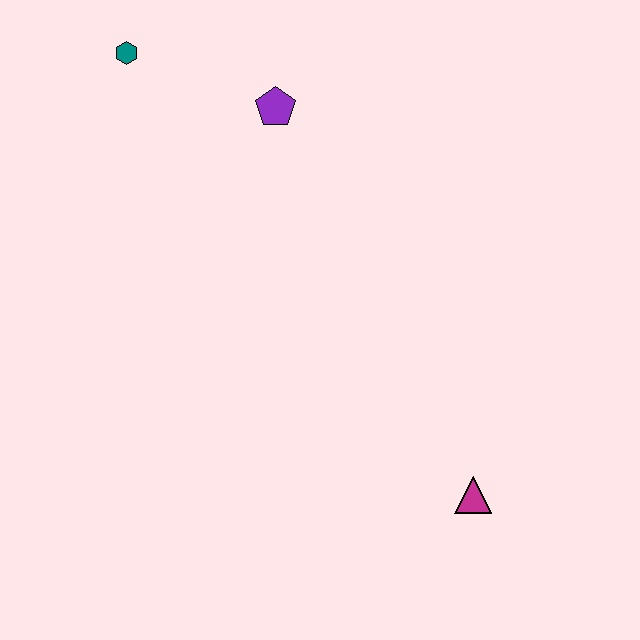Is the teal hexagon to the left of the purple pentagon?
Yes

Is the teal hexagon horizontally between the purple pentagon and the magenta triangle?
No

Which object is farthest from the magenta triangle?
The teal hexagon is farthest from the magenta triangle.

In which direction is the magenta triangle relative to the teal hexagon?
The magenta triangle is below the teal hexagon.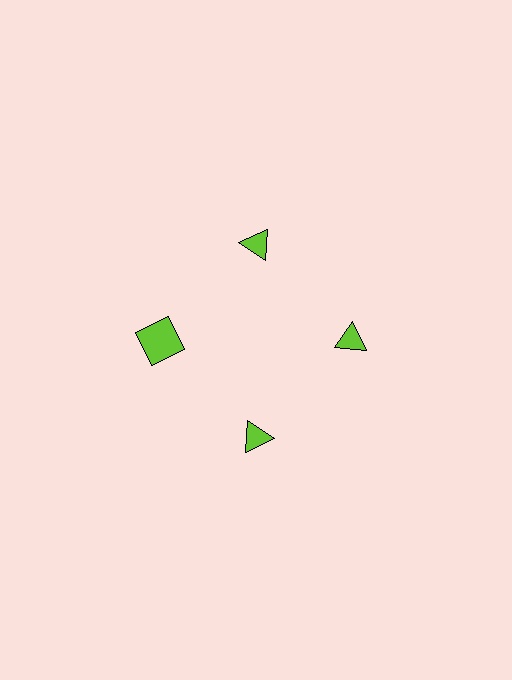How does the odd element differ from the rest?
It has a different shape: square instead of triangle.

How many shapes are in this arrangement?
There are 4 shapes arranged in a ring pattern.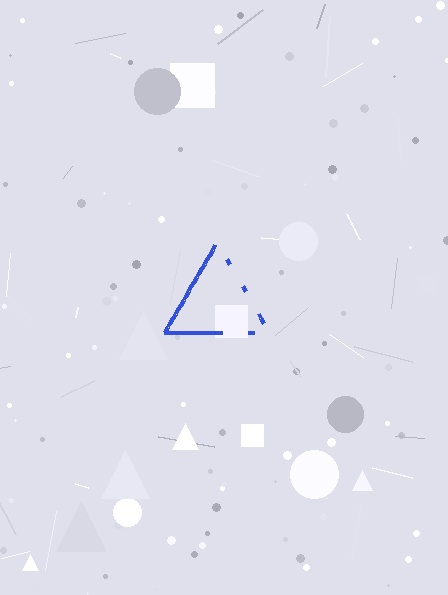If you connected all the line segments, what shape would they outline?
They would outline a triangle.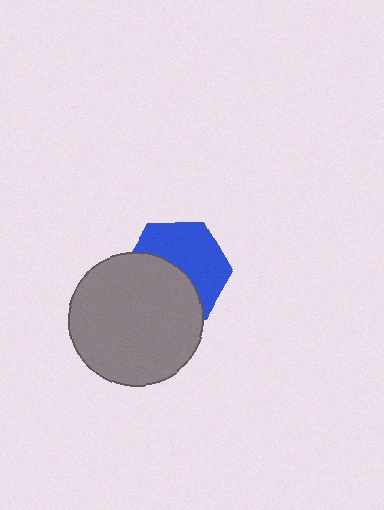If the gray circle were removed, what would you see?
You would see the complete blue hexagon.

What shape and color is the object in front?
The object in front is a gray circle.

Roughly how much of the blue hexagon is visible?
About half of it is visible (roughly 53%).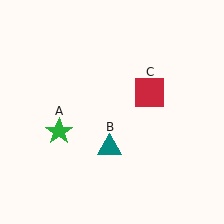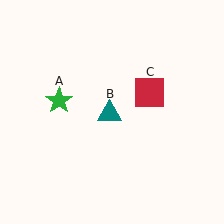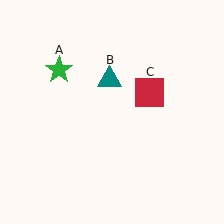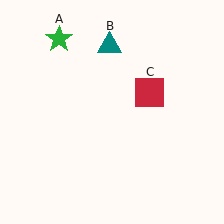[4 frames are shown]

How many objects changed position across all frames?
2 objects changed position: green star (object A), teal triangle (object B).